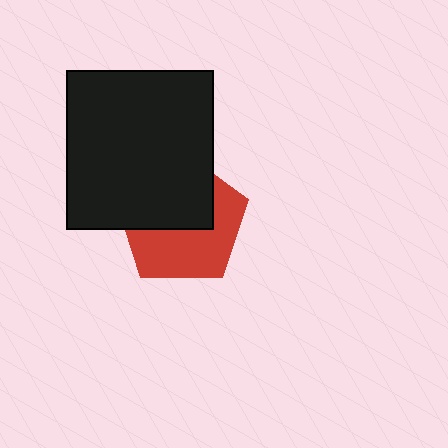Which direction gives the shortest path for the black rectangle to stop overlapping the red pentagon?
Moving up gives the shortest separation.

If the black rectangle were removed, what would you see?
You would see the complete red pentagon.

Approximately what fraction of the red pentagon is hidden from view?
Roughly 48% of the red pentagon is hidden behind the black rectangle.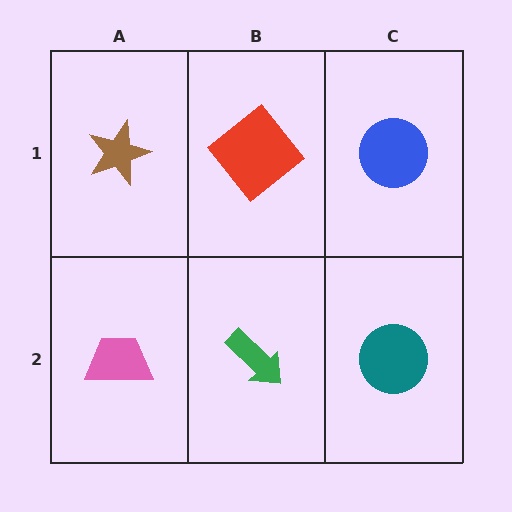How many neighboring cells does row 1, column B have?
3.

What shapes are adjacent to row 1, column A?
A pink trapezoid (row 2, column A), a red diamond (row 1, column B).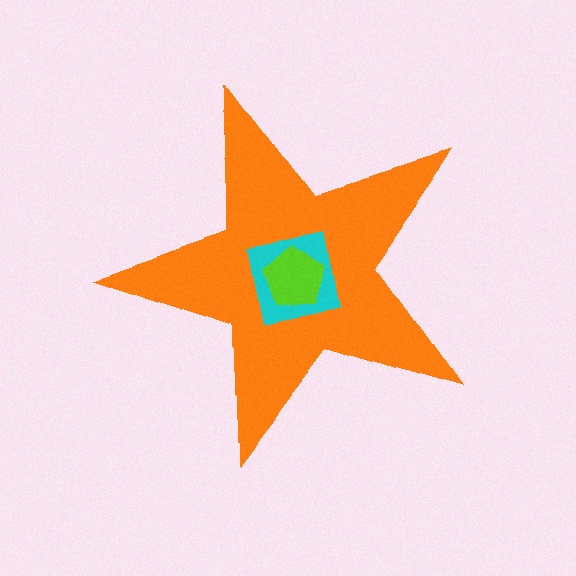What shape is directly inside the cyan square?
The lime pentagon.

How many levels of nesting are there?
3.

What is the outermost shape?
The orange star.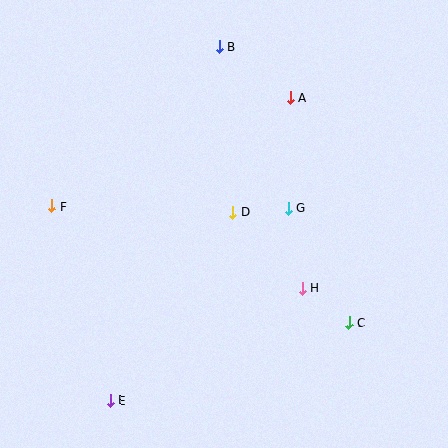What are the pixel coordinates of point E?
Point E is at (111, 401).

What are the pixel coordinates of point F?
Point F is at (52, 206).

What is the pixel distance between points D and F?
The distance between D and F is 181 pixels.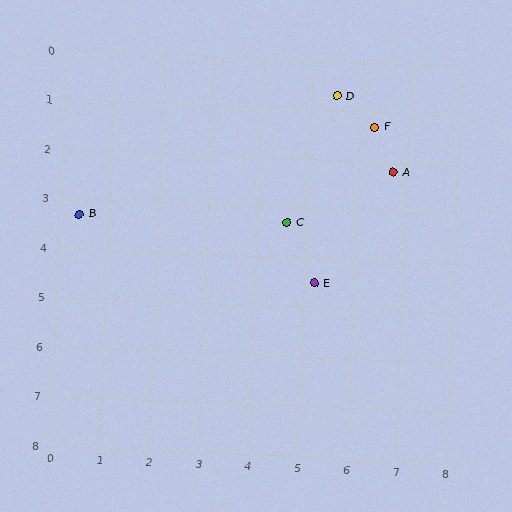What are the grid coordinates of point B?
Point B is at approximately (0.4, 3.3).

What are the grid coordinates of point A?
Point A is at approximately (6.7, 2.2).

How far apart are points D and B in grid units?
Points D and B are about 5.7 grid units apart.